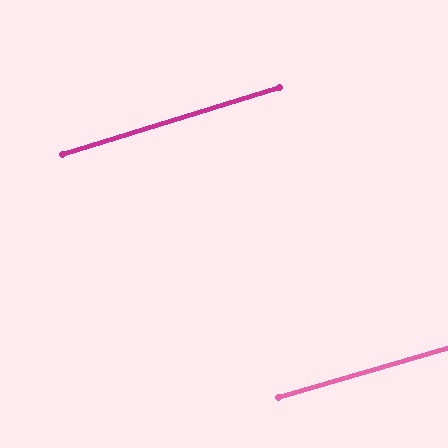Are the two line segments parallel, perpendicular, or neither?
Parallel — their directions differ by only 1.0°.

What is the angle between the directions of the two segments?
Approximately 1 degree.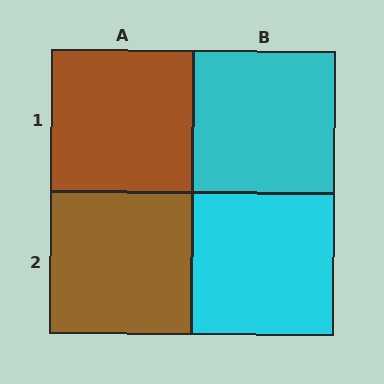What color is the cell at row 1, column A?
Brown.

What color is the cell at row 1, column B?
Cyan.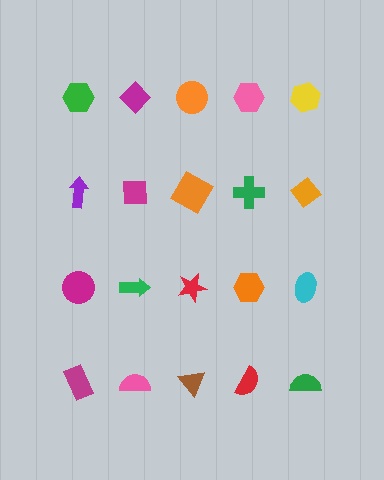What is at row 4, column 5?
A green semicircle.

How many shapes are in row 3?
5 shapes.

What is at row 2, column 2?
A magenta square.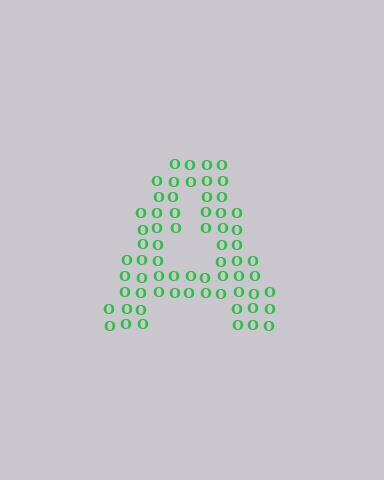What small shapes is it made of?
It is made of small letter O's.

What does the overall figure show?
The overall figure shows the letter A.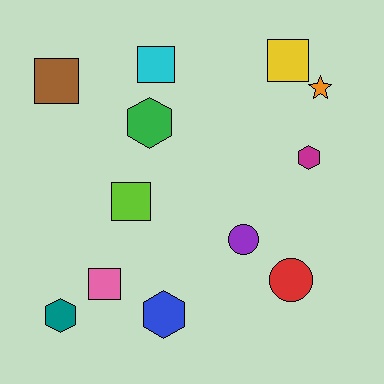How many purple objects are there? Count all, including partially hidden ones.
There is 1 purple object.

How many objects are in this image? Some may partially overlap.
There are 12 objects.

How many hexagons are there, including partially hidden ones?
There are 4 hexagons.